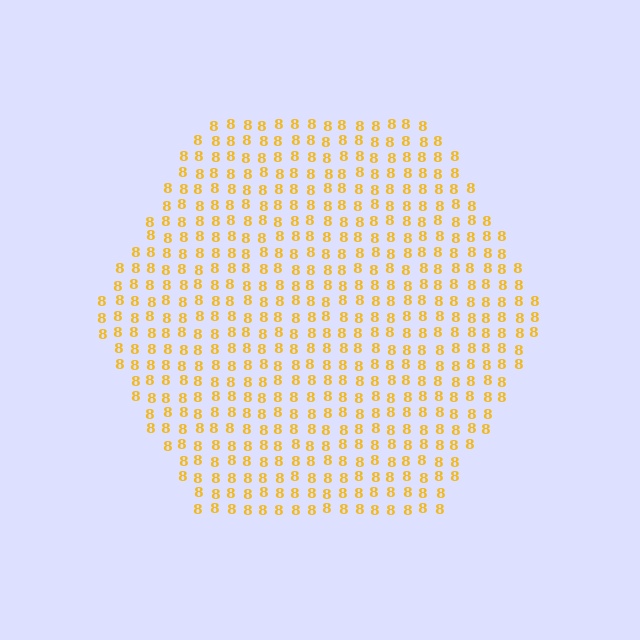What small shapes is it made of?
It is made of small digit 8's.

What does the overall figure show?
The overall figure shows a hexagon.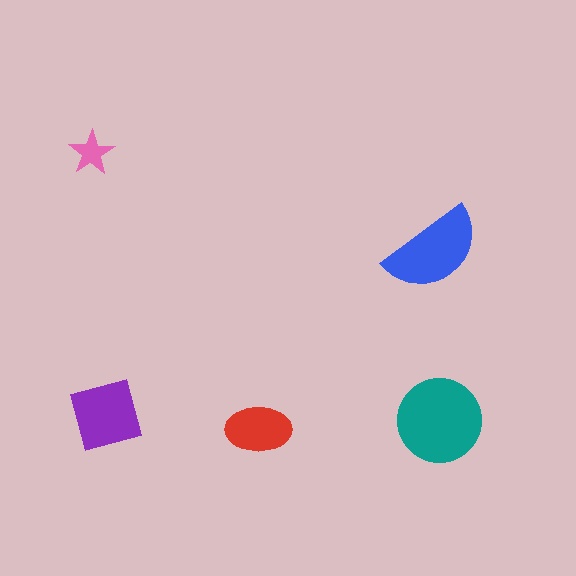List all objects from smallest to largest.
The pink star, the red ellipse, the purple square, the blue semicircle, the teal circle.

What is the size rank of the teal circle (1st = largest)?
1st.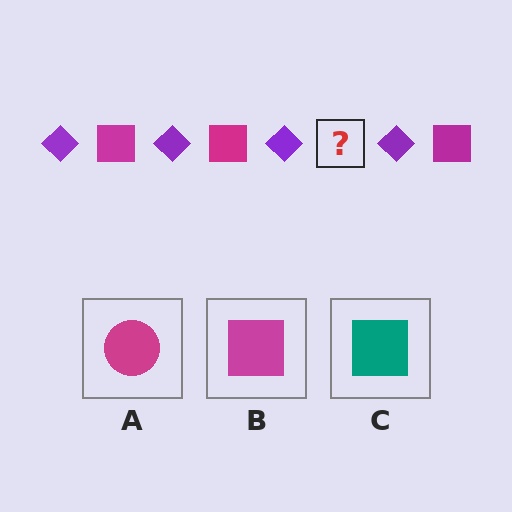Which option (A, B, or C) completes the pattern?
B.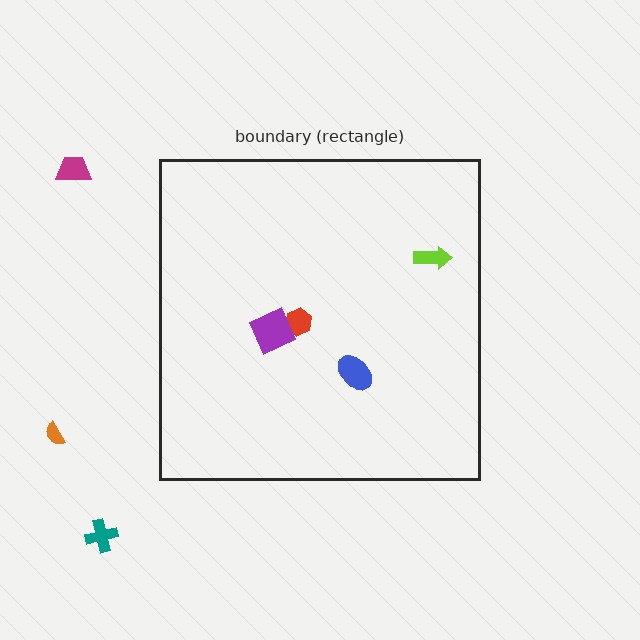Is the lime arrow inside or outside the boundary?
Inside.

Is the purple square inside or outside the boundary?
Inside.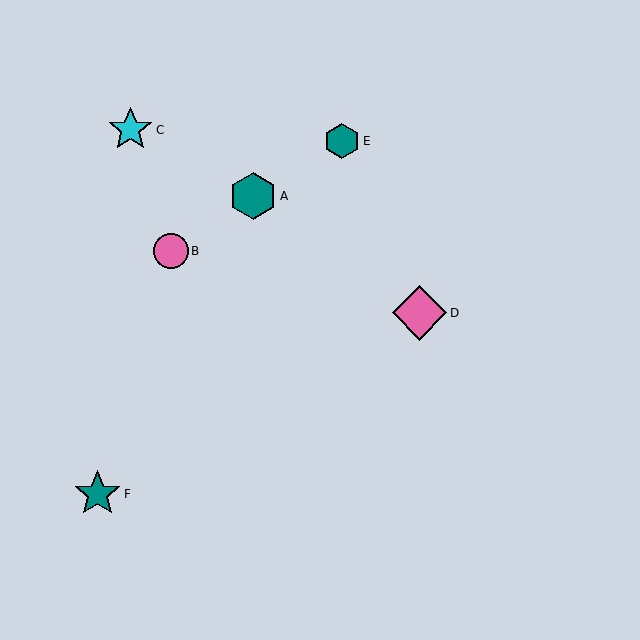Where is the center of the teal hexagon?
The center of the teal hexagon is at (342, 141).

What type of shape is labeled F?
Shape F is a teal star.